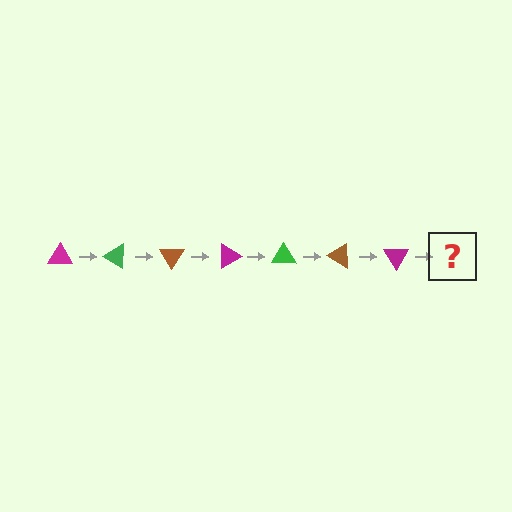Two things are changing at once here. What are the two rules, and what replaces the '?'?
The two rules are that it rotates 30 degrees each step and the color cycles through magenta, green, and brown. The '?' should be a green triangle, rotated 210 degrees from the start.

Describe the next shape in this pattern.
It should be a green triangle, rotated 210 degrees from the start.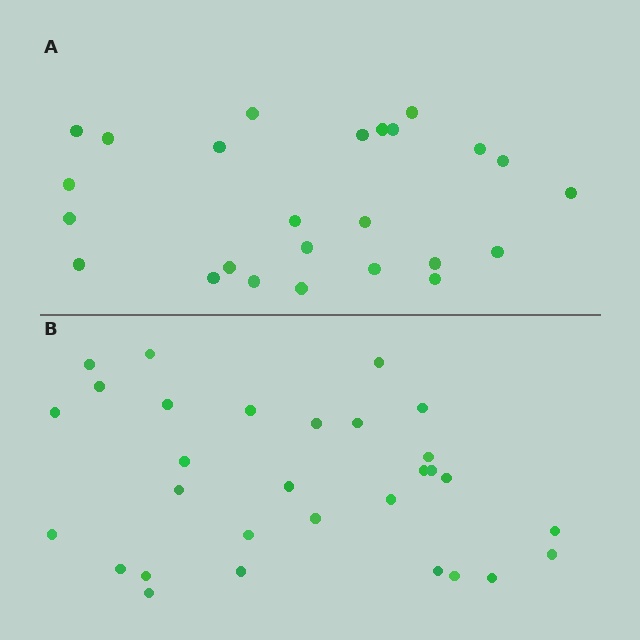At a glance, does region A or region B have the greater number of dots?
Region B (the bottom region) has more dots.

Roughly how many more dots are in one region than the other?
Region B has about 5 more dots than region A.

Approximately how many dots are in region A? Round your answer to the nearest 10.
About 20 dots. (The exact count is 25, which rounds to 20.)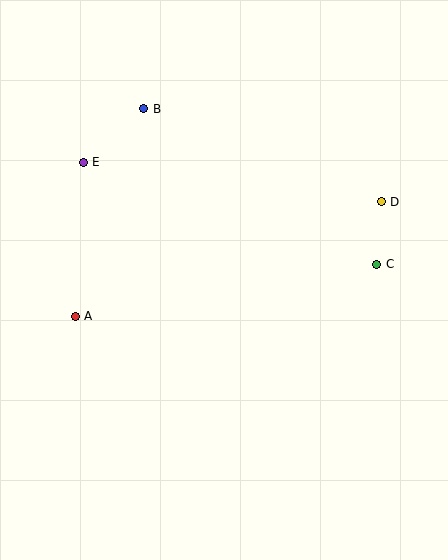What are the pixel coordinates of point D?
Point D is at (381, 202).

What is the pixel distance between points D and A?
The distance between D and A is 326 pixels.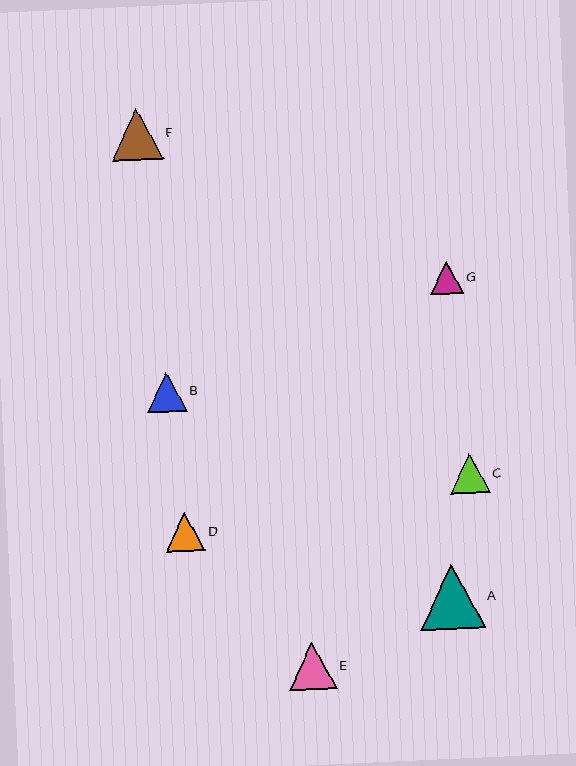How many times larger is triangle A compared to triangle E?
Triangle A is approximately 1.4 times the size of triangle E.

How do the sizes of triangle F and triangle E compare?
Triangle F and triangle E are approximately the same size.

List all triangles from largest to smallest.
From largest to smallest: A, F, E, B, C, D, G.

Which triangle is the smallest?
Triangle G is the smallest with a size of approximately 33 pixels.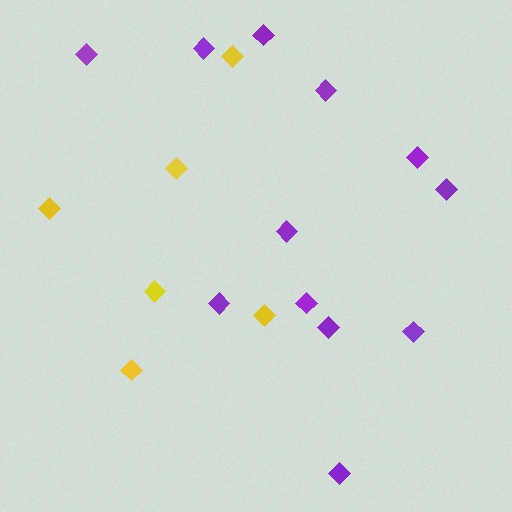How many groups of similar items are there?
There are 2 groups: one group of purple diamonds (12) and one group of yellow diamonds (6).